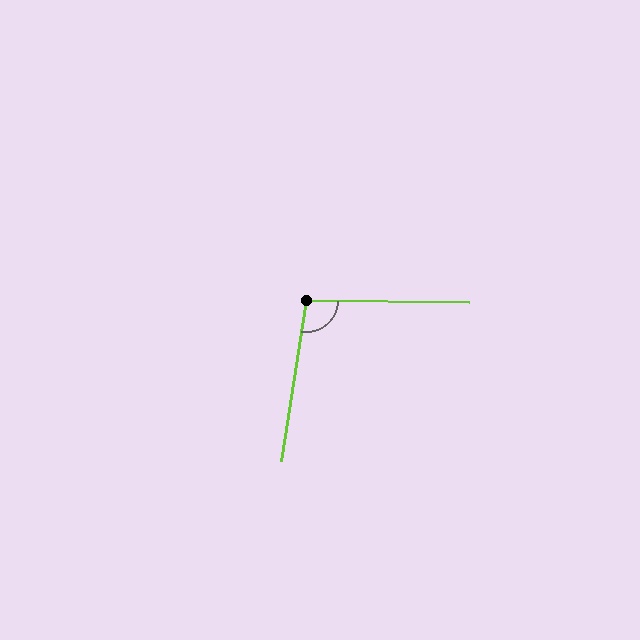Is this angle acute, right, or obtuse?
It is obtuse.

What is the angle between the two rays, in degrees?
Approximately 98 degrees.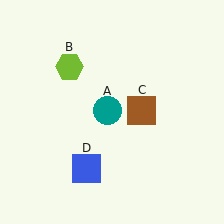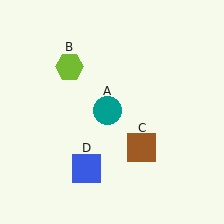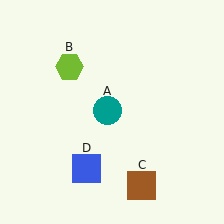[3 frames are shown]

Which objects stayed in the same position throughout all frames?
Teal circle (object A) and lime hexagon (object B) and blue square (object D) remained stationary.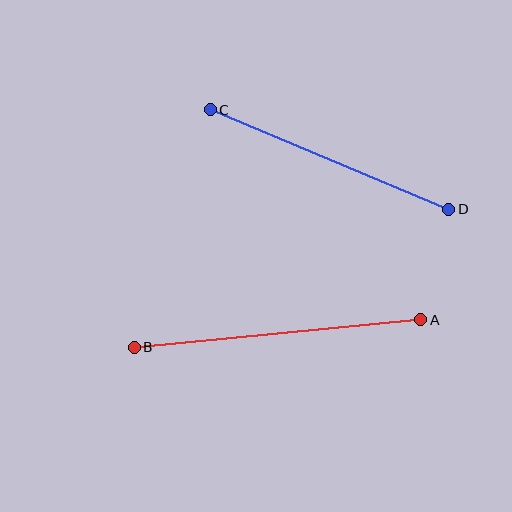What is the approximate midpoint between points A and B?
The midpoint is at approximately (277, 333) pixels.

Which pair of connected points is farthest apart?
Points A and B are farthest apart.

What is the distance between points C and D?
The distance is approximately 258 pixels.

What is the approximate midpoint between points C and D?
The midpoint is at approximately (330, 160) pixels.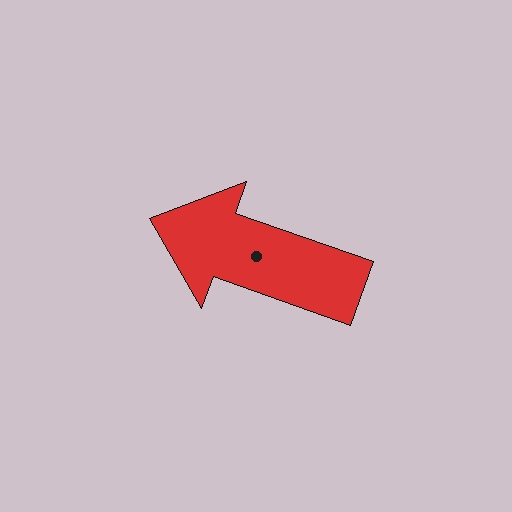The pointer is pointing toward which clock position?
Roughly 10 o'clock.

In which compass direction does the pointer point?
West.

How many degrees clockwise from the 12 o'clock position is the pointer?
Approximately 289 degrees.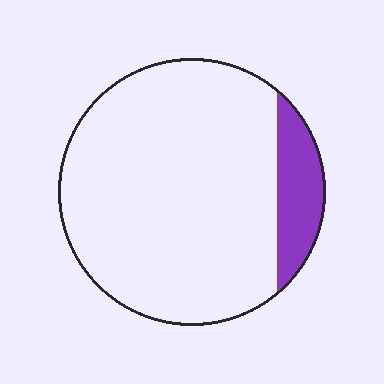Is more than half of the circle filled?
No.